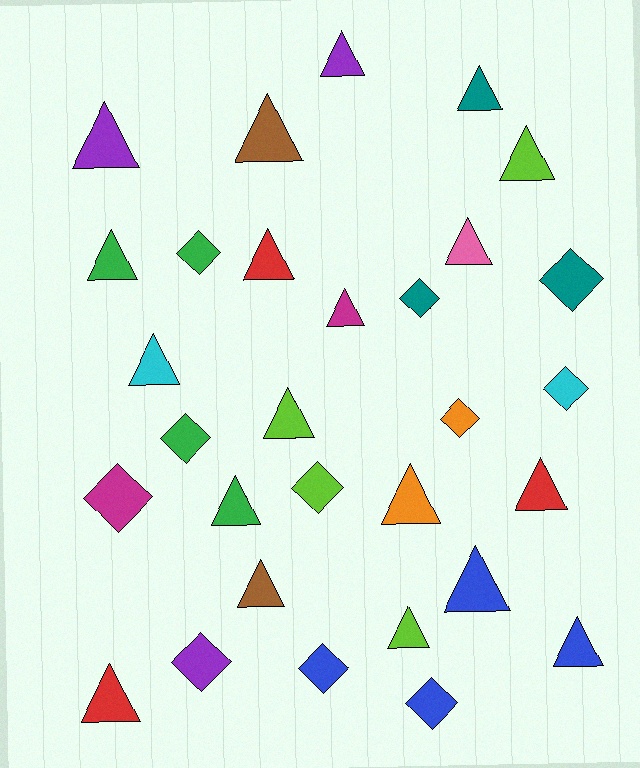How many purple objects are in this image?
There are 3 purple objects.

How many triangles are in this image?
There are 19 triangles.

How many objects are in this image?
There are 30 objects.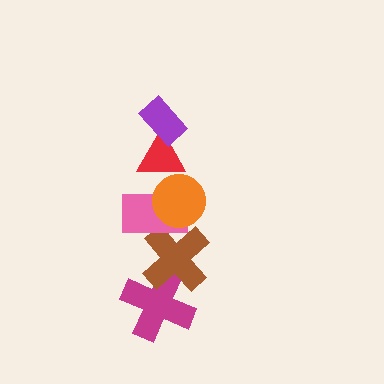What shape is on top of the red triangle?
The purple rectangle is on top of the red triangle.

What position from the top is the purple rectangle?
The purple rectangle is 1st from the top.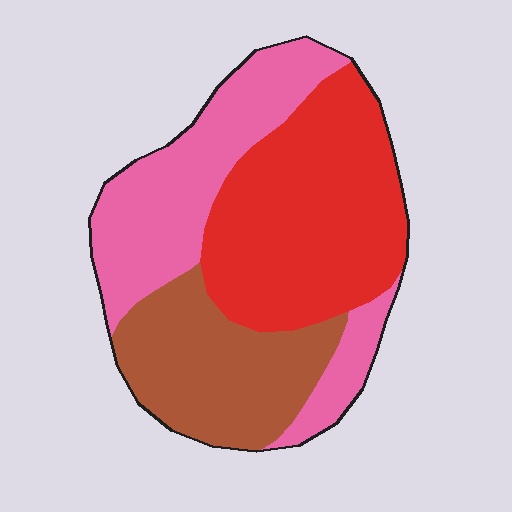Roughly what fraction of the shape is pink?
Pink takes up about one third (1/3) of the shape.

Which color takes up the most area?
Red, at roughly 40%.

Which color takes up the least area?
Brown, at roughly 25%.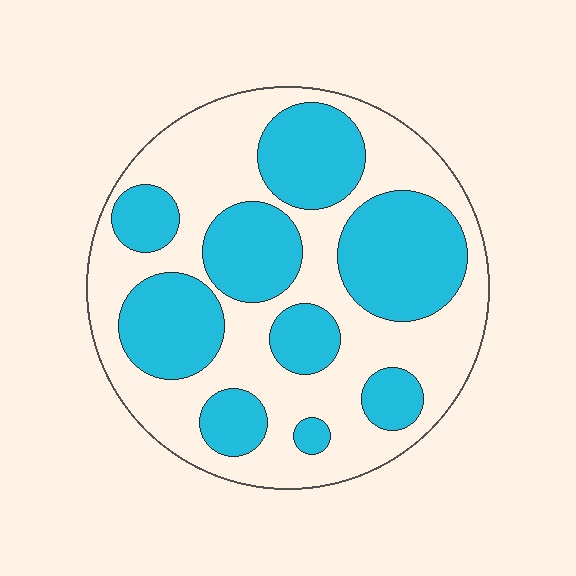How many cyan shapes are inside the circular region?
9.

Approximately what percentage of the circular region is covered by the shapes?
Approximately 45%.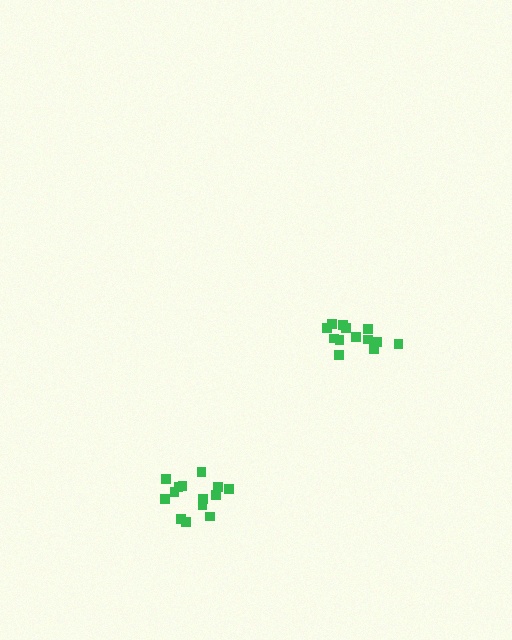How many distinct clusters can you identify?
There are 2 distinct clusters.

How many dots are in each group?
Group 1: 14 dots, Group 2: 13 dots (27 total).